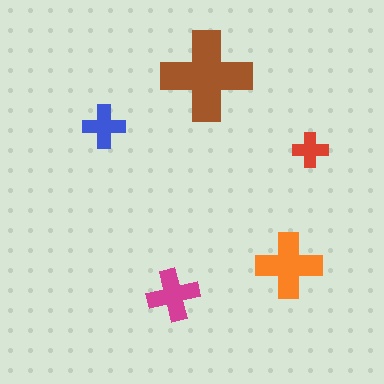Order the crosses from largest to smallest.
the brown one, the orange one, the magenta one, the blue one, the red one.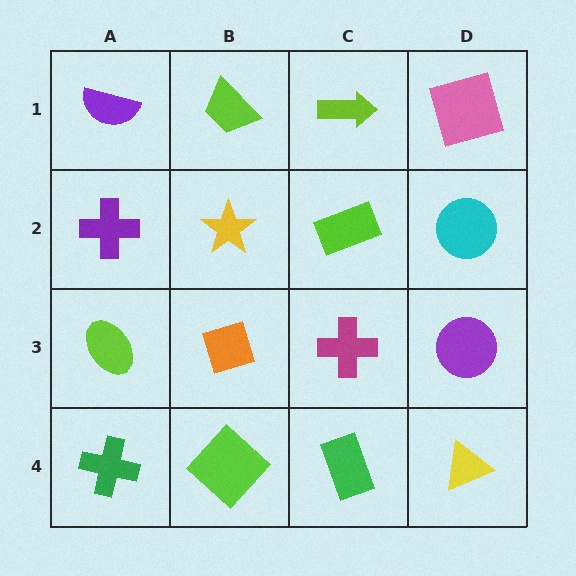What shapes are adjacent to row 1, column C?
A lime rectangle (row 2, column C), a lime trapezoid (row 1, column B), a pink square (row 1, column D).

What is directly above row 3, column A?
A purple cross.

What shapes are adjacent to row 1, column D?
A cyan circle (row 2, column D), a lime arrow (row 1, column C).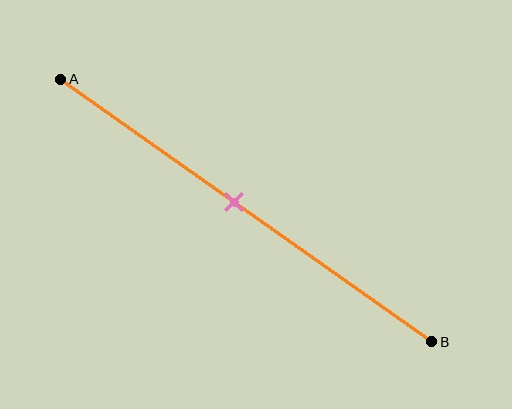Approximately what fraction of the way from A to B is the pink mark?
The pink mark is approximately 45% of the way from A to B.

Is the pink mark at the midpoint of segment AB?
No, the mark is at about 45% from A, not at the 50% midpoint.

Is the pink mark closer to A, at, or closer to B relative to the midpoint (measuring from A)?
The pink mark is closer to point A than the midpoint of segment AB.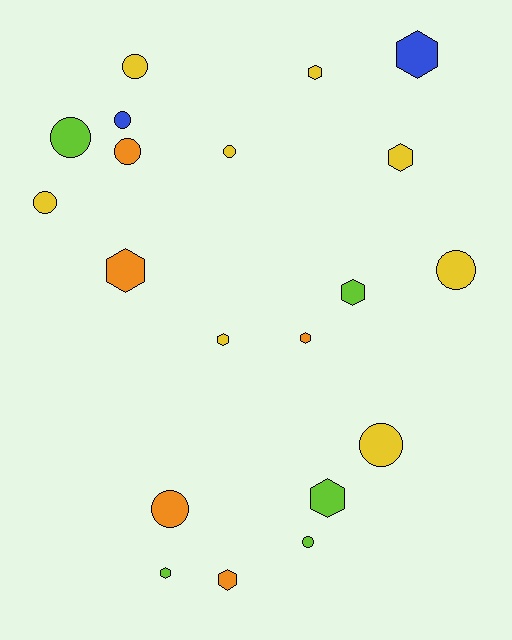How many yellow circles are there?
There are 5 yellow circles.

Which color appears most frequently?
Yellow, with 8 objects.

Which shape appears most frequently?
Circle, with 10 objects.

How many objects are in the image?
There are 20 objects.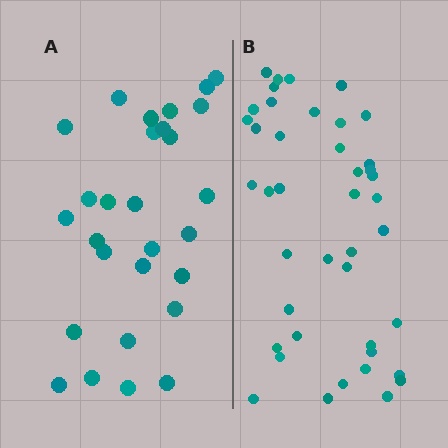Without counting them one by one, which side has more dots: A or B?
Region B (the right region) has more dots.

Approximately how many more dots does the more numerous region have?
Region B has approximately 15 more dots than region A.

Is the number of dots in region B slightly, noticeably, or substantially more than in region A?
Region B has substantially more. The ratio is roughly 1.5 to 1.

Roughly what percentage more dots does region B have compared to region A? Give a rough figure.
About 50% more.